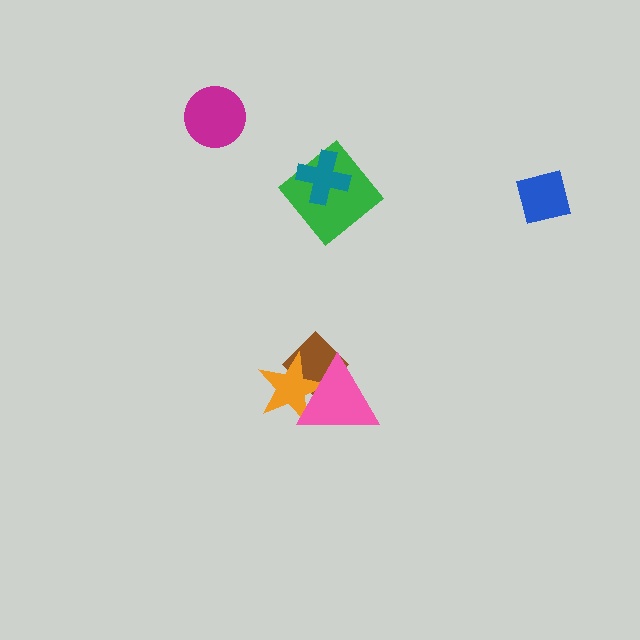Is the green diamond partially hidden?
Yes, it is partially covered by another shape.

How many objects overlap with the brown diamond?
2 objects overlap with the brown diamond.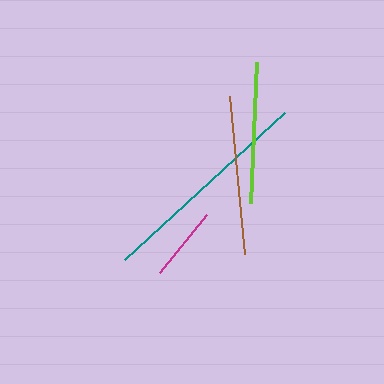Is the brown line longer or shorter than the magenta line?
The brown line is longer than the magenta line.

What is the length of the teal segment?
The teal segment is approximately 218 pixels long.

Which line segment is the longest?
The teal line is the longest at approximately 218 pixels.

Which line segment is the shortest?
The magenta line is the shortest at approximately 74 pixels.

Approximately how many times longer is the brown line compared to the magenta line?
The brown line is approximately 2.1 times the length of the magenta line.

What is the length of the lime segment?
The lime segment is approximately 141 pixels long.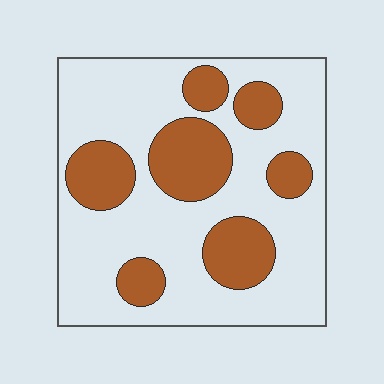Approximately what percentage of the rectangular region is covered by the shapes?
Approximately 30%.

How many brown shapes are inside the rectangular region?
7.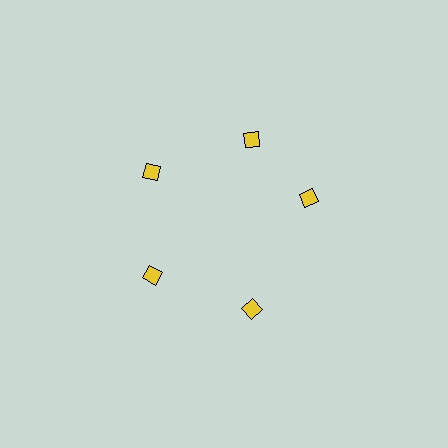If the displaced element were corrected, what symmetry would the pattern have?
It would have 5-fold rotational symmetry — the pattern would map onto itself every 72 degrees.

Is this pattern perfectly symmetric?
No. The 5 yellow diamonds are arranged in a ring, but one element near the 3 o'clock position is rotated out of alignment along the ring, breaking the 5-fold rotational symmetry.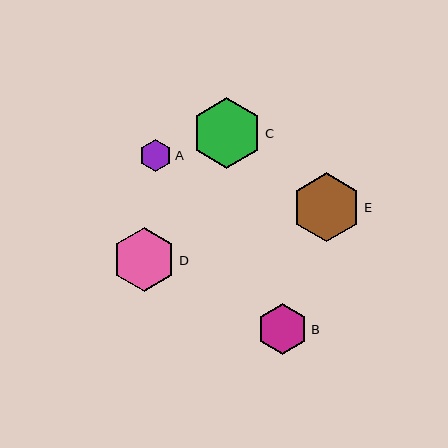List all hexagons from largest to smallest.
From largest to smallest: C, E, D, B, A.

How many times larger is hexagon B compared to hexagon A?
Hexagon B is approximately 1.5 times the size of hexagon A.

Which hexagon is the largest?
Hexagon C is the largest with a size of approximately 70 pixels.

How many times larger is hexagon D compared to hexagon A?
Hexagon D is approximately 1.9 times the size of hexagon A.